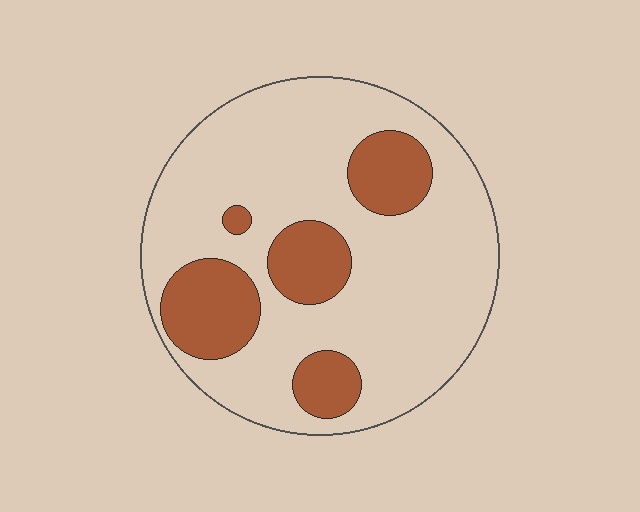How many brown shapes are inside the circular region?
5.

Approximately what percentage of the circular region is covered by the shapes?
Approximately 25%.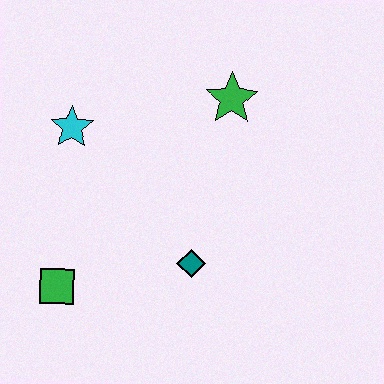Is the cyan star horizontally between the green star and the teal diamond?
No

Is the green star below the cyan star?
No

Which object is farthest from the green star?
The green square is farthest from the green star.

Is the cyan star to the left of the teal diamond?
Yes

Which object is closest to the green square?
The teal diamond is closest to the green square.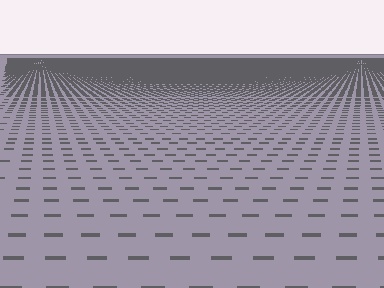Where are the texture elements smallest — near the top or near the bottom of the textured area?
Near the top.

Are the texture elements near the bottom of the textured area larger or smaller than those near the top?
Larger. Near the bottom, elements are closer to the viewer and appear at a bigger on-screen size.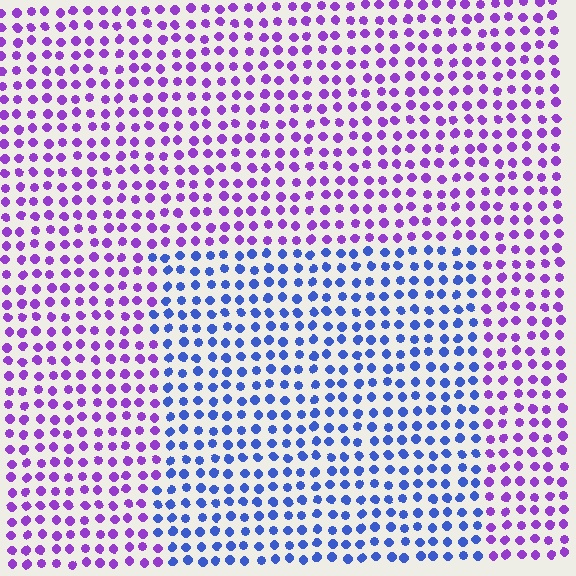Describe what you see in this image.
The image is filled with small purple elements in a uniform arrangement. A rectangle-shaped region is visible where the elements are tinted to a slightly different hue, forming a subtle color boundary.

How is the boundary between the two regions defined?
The boundary is defined purely by a slight shift in hue (about 51 degrees). Spacing, size, and orientation are identical on both sides.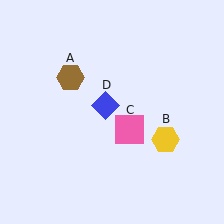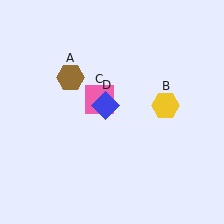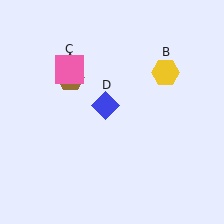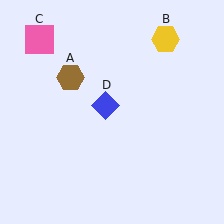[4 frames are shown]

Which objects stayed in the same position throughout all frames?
Brown hexagon (object A) and blue diamond (object D) remained stationary.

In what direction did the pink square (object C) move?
The pink square (object C) moved up and to the left.